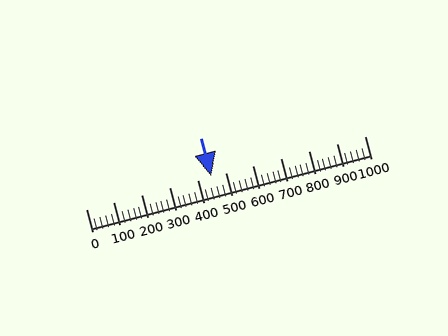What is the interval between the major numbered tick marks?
The major tick marks are spaced 100 units apart.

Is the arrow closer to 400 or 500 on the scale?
The arrow is closer to 500.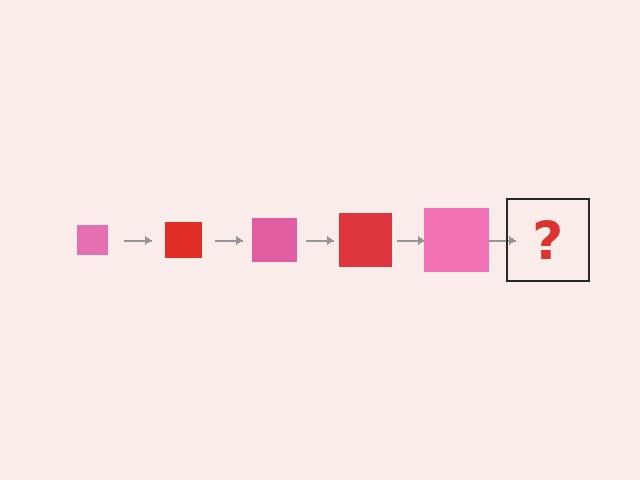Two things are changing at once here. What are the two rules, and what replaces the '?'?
The two rules are that the square grows larger each step and the color cycles through pink and red. The '?' should be a red square, larger than the previous one.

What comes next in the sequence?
The next element should be a red square, larger than the previous one.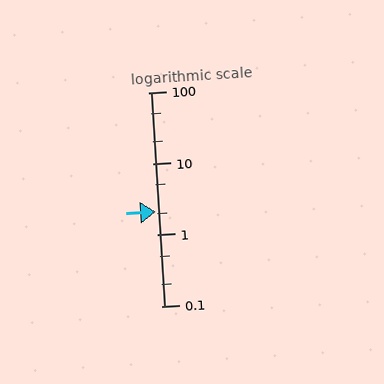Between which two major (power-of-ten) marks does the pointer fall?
The pointer is between 1 and 10.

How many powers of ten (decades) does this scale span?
The scale spans 3 decades, from 0.1 to 100.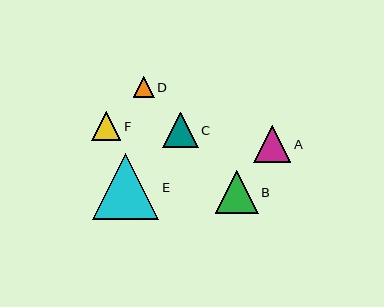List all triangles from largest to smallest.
From largest to smallest: E, B, A, C, F, D.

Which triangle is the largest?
Triangle E is the largest with a size of approximately 66 pixels.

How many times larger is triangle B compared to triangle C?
Triangle B is approximately 1.2 times the size of triangle C.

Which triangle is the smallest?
Triangle D is the smallest with a size of approximately 21 pixels.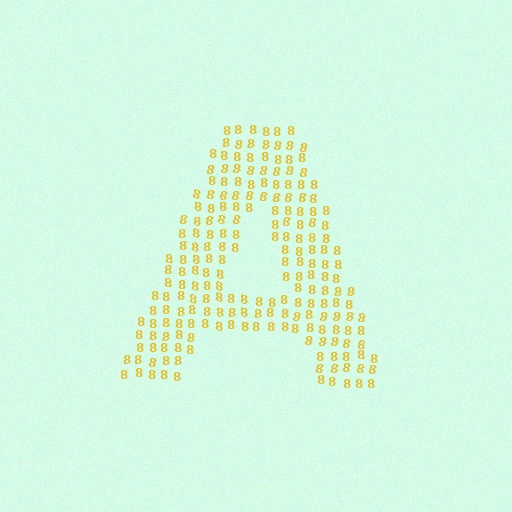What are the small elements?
The small elements are digit 8's.